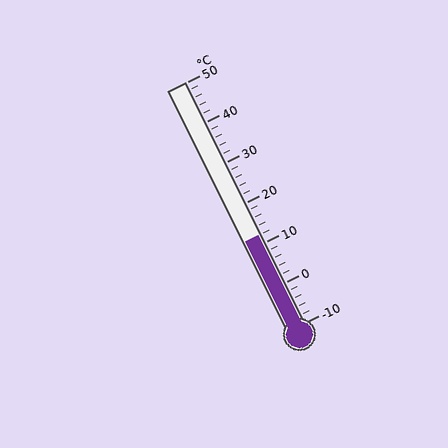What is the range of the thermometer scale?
The thermometer scale ranges from -10°C to 50°C.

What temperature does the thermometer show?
The thermometer shows approximately 12°C.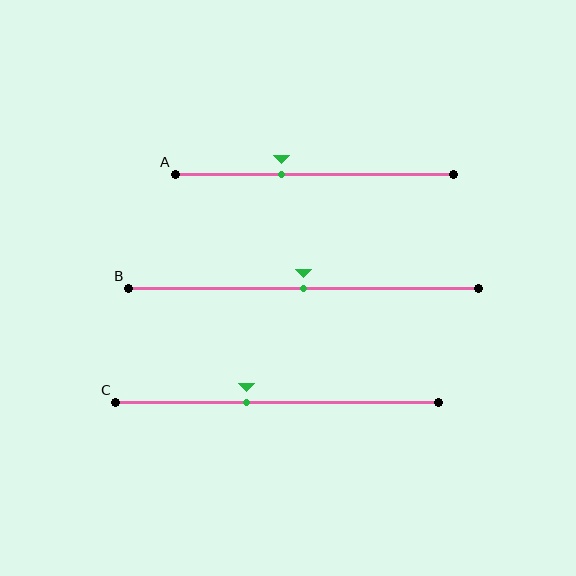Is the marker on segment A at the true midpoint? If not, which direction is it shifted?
No, the marker on segment A is shifted to the left by about 12% of the segment length.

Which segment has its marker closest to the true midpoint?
Segment B has its marker closest to the true midpoint.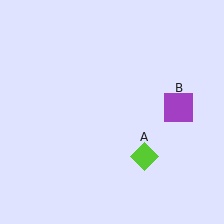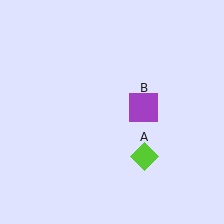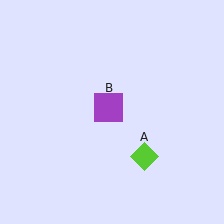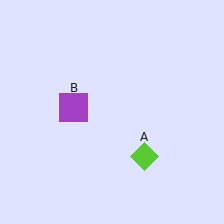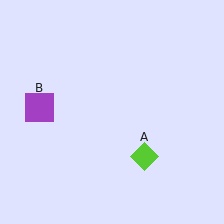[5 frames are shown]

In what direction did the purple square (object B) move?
The purple square (object B) moved left.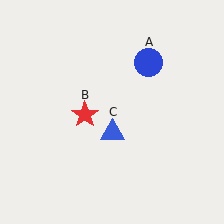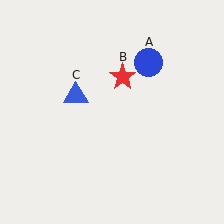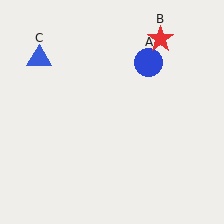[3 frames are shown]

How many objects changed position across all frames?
2 objects changed position: red star (object B), blue triangle (object C).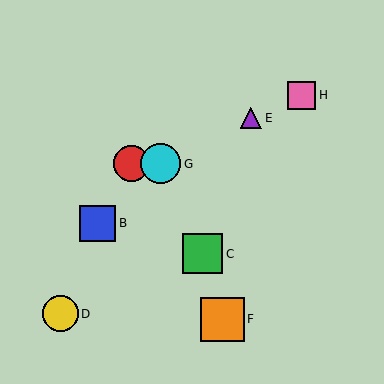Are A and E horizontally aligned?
No, A is at y≈164 and E is at y≈118.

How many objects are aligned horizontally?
2 objects (A, G) are aligned horizontally.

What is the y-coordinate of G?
Object G is at y≈164.